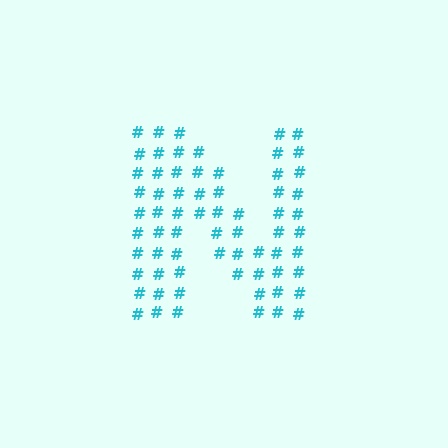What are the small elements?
The small elements are hash symbols.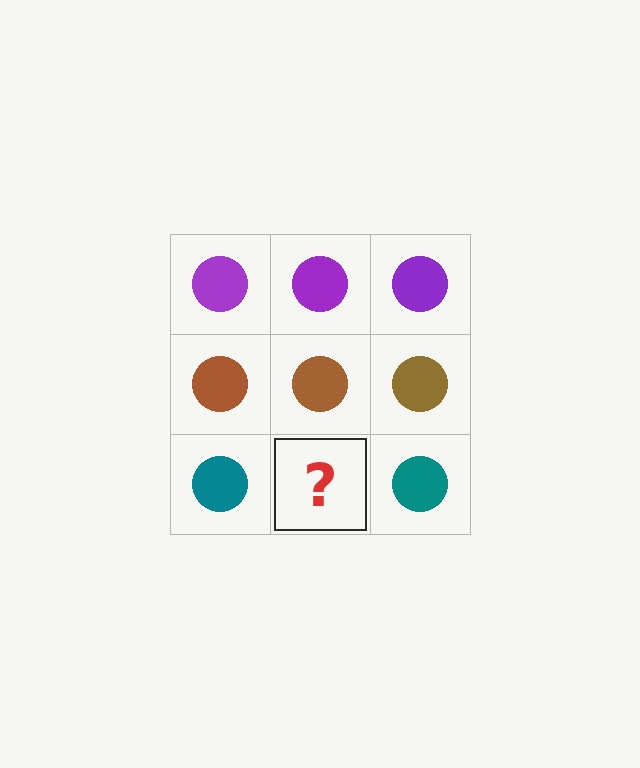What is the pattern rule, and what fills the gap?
The rule is that each row has a consistent color. The gap should be filled with a teal circle.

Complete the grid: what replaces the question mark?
The question mark should be replaced with a teal circle.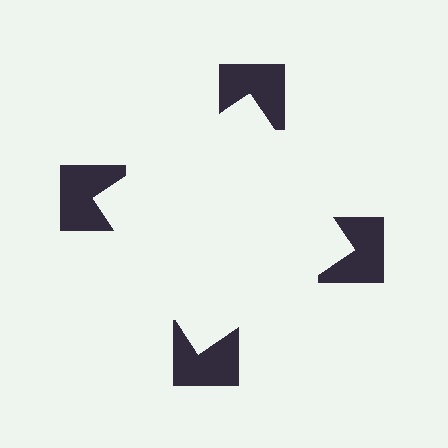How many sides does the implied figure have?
4 sides.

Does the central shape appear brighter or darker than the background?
It typically appears slightly brighter than the background, even though no actual brightness change is drawn.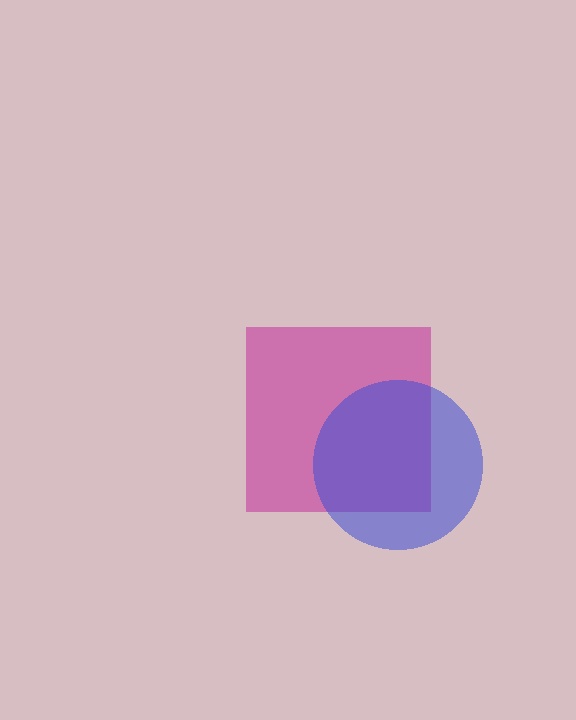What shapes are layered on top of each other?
The layered shapes are: a magenta square, a blue circle.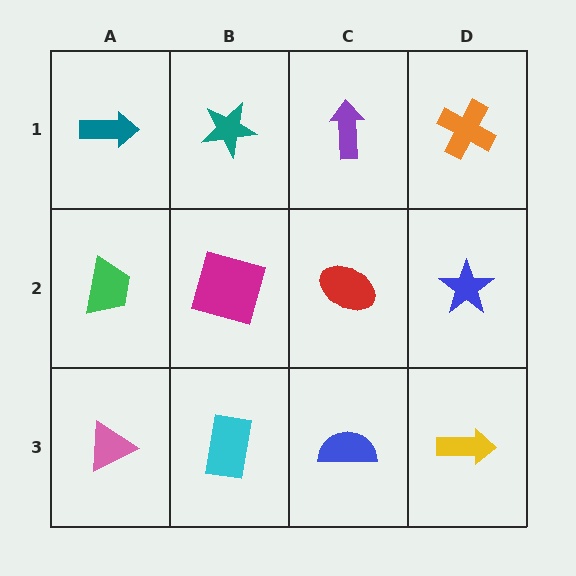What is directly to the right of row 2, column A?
A magenta square.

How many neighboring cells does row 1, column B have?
3.